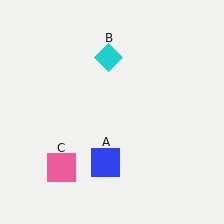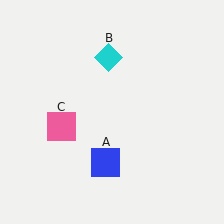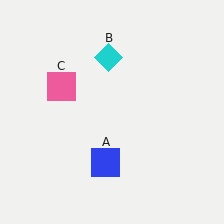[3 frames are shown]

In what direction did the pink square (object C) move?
The pink square (object C) moved up.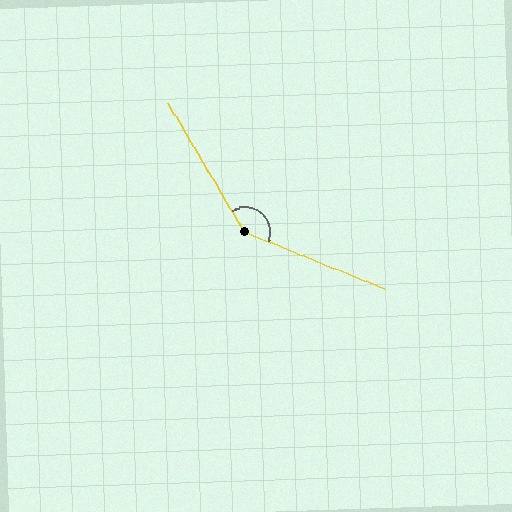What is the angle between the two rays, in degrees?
Approximately 142 degrees.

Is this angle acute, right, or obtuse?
It is obtuse.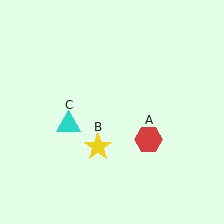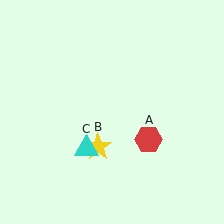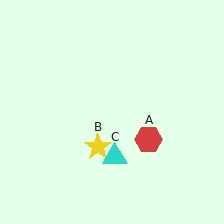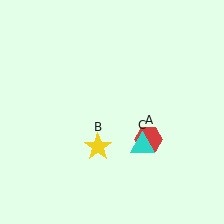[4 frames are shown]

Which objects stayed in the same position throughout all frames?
Red hexagon (object A) and yellow star (object B) remained stationary.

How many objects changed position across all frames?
1 object changed position: cyan triangle (object C).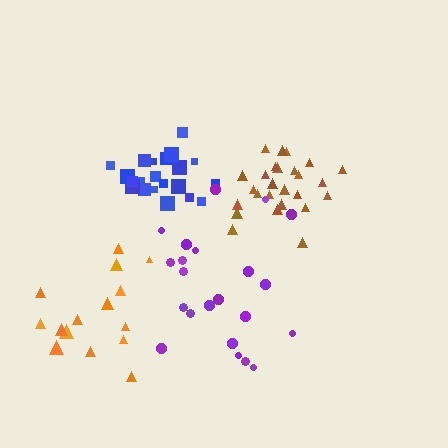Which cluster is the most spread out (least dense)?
Orange.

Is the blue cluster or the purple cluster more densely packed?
Blue.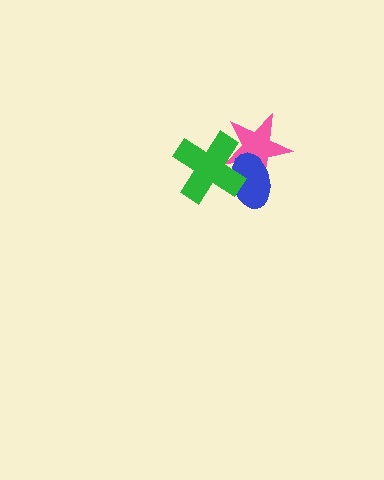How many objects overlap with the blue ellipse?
2 objects overlap with the blue ellipse.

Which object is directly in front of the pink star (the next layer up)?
The blue ellipse is directly in front of the pink star.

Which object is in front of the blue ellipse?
The green cross is in front of the blue ellipse.